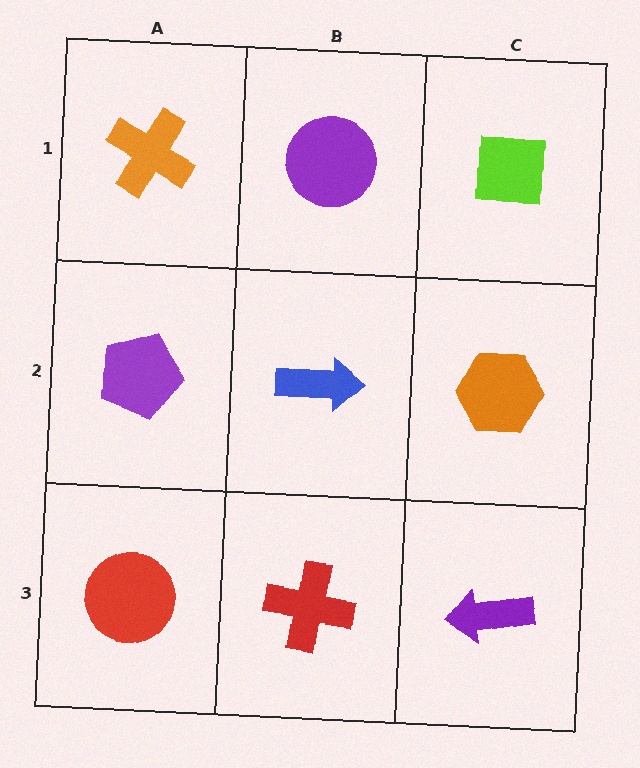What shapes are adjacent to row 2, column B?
A purple circle (row 1, column B), a red cross (row 3, column B), a purple pentagon (row 2, column A), an orange hexagon (row 2, column C).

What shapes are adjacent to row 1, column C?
An orange hexagon (row 2, column C), a purple circle (row 1, column B).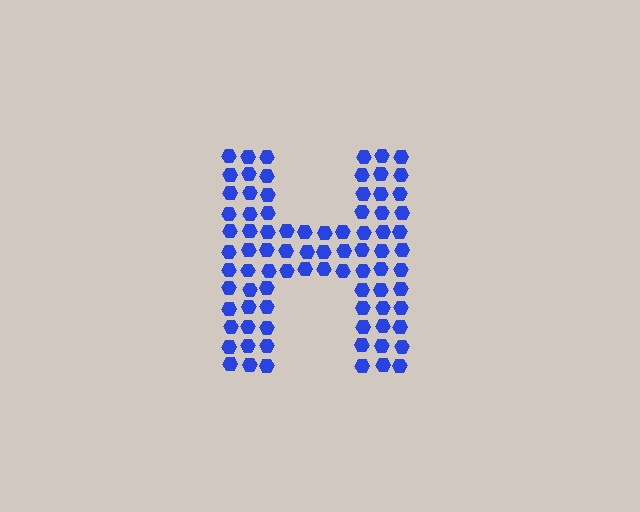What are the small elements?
The small elements are hexagons.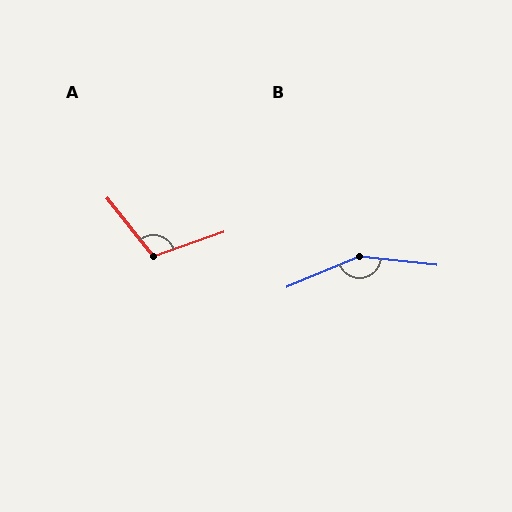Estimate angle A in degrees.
Approximately 109 degrees.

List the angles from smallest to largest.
A (109°), B (151°).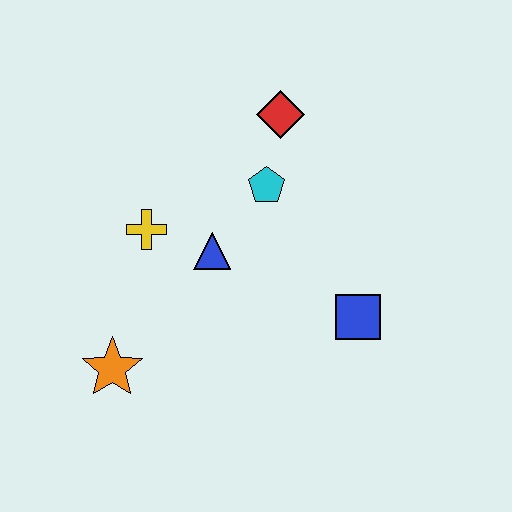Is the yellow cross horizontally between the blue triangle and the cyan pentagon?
No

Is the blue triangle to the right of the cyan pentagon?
No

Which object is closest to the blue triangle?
The yellow cross is closest to the blue triangle.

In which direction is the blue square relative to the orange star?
The blue square is to the right of the orange star.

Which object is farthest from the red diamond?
The orange star is farthest from the red diamond.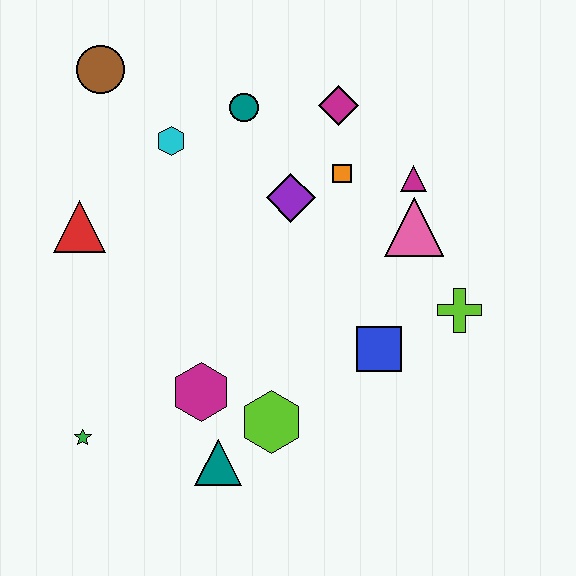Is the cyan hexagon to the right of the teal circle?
No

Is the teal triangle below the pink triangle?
Yes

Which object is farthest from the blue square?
The brown circle is farthest from the blue square.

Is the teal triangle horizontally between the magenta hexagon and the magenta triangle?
Yes